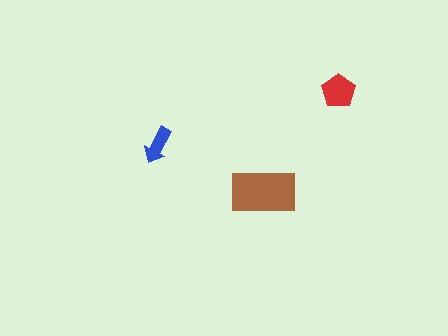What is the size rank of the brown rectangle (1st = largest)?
1st.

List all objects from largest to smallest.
The brown rectangle, the red pentagon, the blue arrow.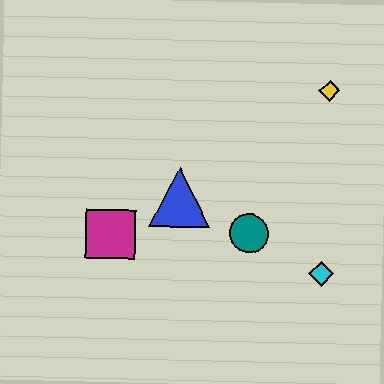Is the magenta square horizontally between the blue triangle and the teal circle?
No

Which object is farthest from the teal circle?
The yellow diamond is farthest from the teal circle.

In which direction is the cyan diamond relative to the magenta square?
The cyan diamond is to the right of the magenta square.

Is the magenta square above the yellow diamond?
No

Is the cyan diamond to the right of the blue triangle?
Yes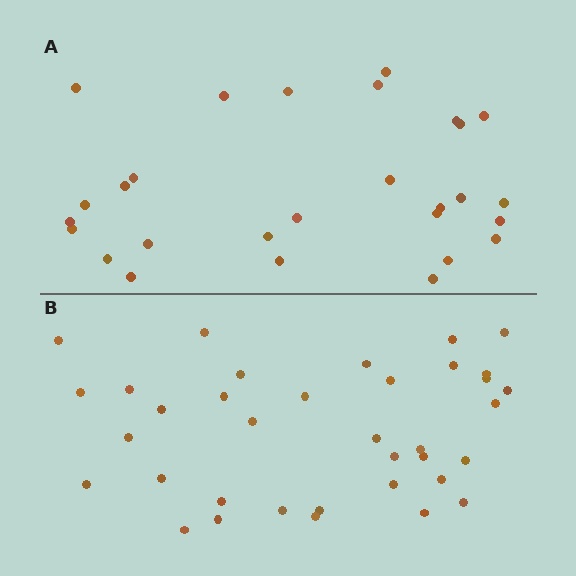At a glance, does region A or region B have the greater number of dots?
Region B (the bottom region) has more dots.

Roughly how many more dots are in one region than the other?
Region B has roughly 8 or so more dots than region A.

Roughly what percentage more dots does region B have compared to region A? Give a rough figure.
About 30% more.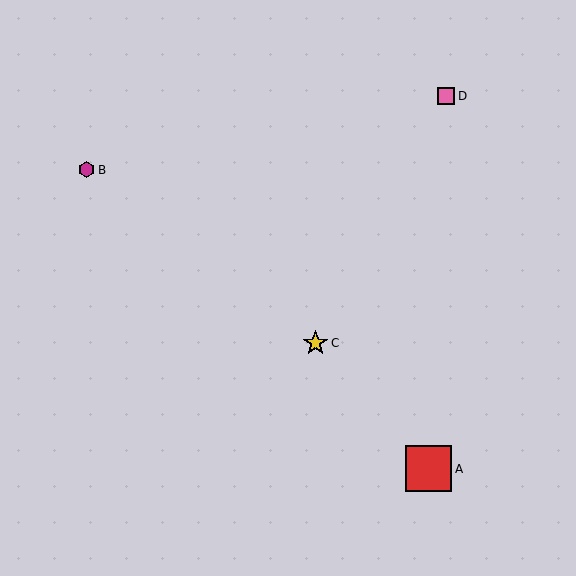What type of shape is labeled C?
Shape C is a yellow star.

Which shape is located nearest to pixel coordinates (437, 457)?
The red square (labeled A) at (429, 469) is nearest to that location.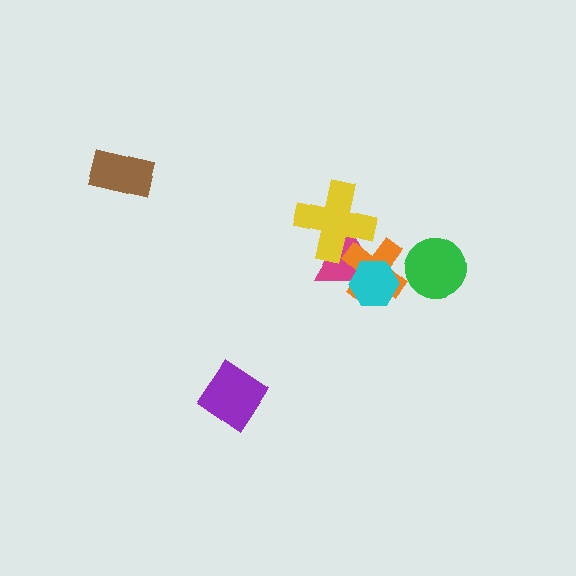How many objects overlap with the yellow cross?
2 objects overlap with the yellow cross.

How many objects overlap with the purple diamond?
0 objects overlap with the purple diamond.